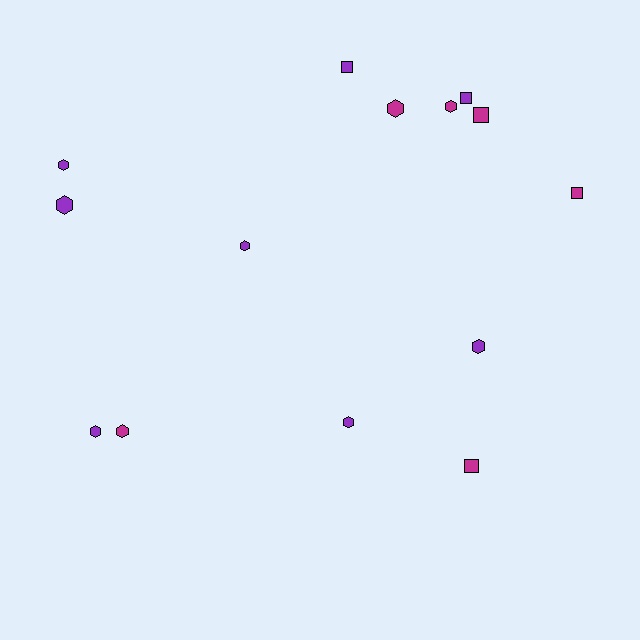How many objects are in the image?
There are 14 objects.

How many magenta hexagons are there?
There are 3 magenta hexagons.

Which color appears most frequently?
Purple, with 8 objects.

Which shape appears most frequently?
Hexagon, with 9 objects.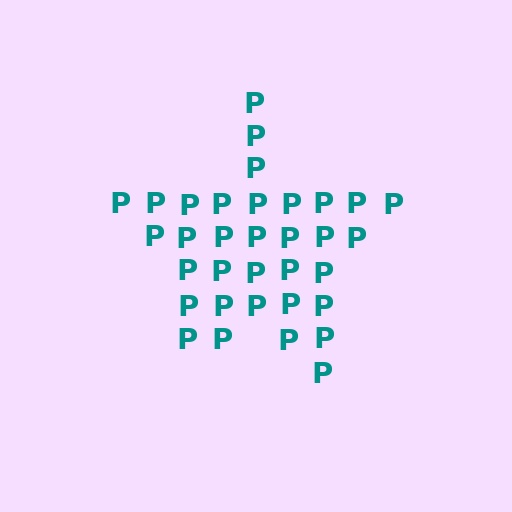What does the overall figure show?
The overall figure shows a star.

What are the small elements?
The small elements are letter P's.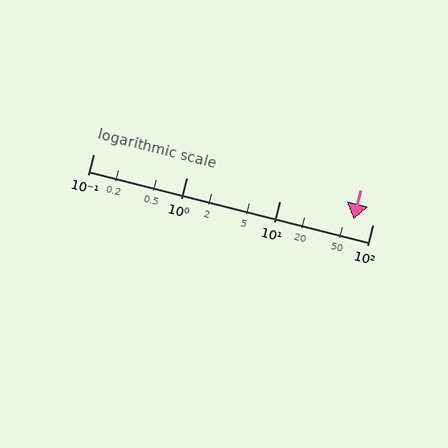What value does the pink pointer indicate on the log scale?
The pointer indicates approximately 63.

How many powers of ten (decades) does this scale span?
The scale spans 3 decades, from 0.1 to 100.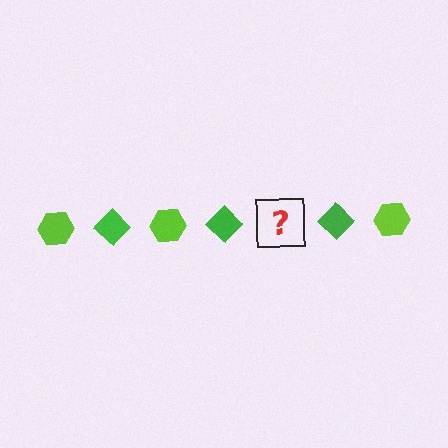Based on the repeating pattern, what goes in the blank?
The blank should be a lime hexagon.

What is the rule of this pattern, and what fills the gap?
The rule is that the pattern alternates between lime hexagon and green diamond. The gap should be filled with a lime hexagon.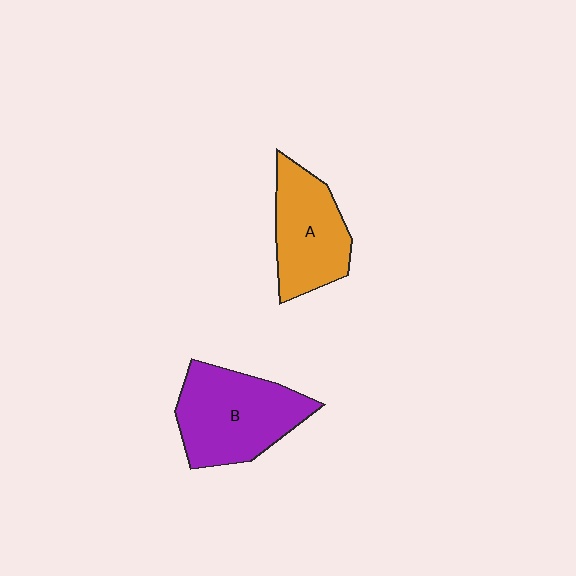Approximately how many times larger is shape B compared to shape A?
Approximately 1.2 times.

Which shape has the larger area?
Shape B (purple).